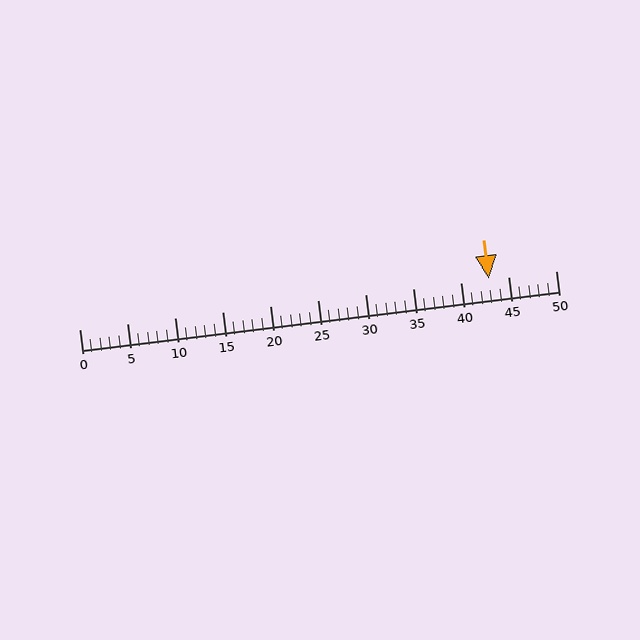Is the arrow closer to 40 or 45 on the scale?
The arrow is closer to 45.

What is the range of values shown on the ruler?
The ruler shows values from 0 to 50.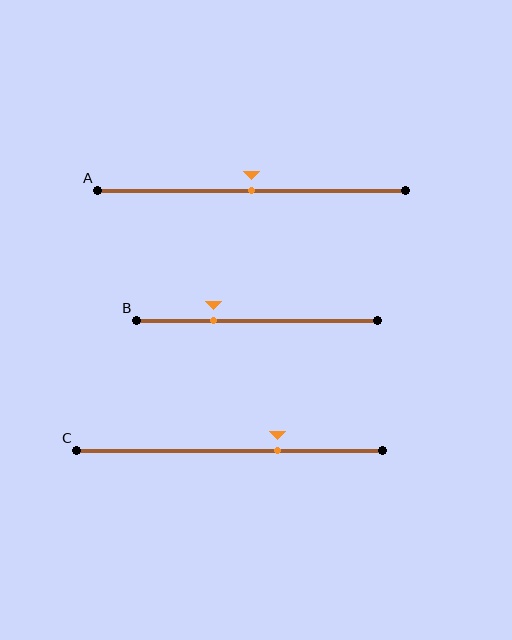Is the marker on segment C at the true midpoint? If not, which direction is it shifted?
No, the marker on segment C is shifted to the right by about 16% of the segment length.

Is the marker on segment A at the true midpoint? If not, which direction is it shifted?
Yes, the marker on segment A is at the true midpoint.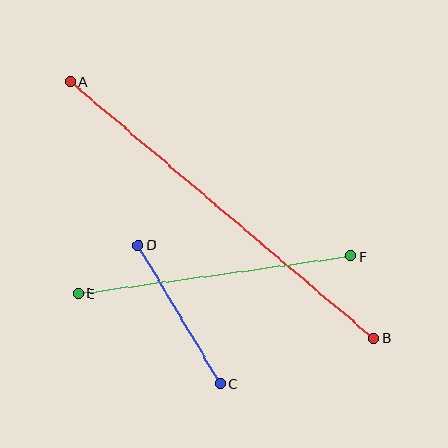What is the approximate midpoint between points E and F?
The midpoint is at approximately (215, 275) pixels.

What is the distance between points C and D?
The distance is approximately 161 pixels.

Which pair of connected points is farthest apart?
Points A and B are farthest apart.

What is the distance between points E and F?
The distance is approximately 275 pixels.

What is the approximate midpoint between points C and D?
The midpoint is at approximately (179, 314) pixels.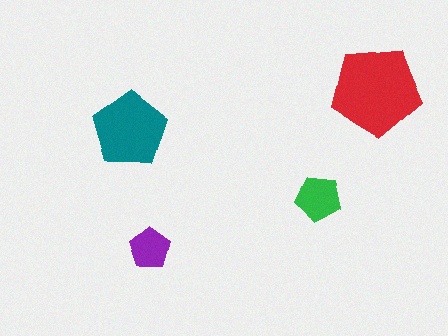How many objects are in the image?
There are 4 objects in the image.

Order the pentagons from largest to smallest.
the red one, the teal one, the green one, the purple one.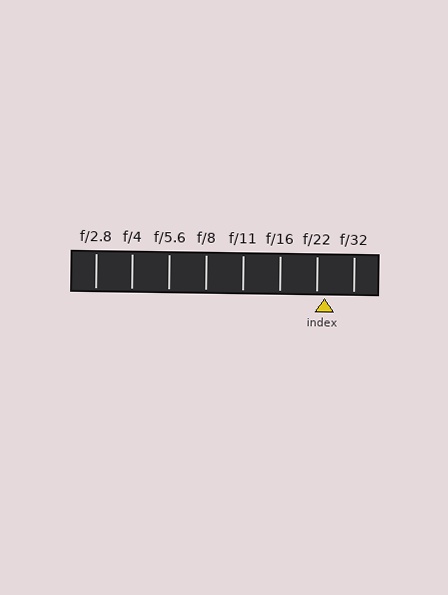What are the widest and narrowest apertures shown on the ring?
The widest aperture shown is f/2.8 and the narrowest is f/32.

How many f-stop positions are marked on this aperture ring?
There are 8 f-stop positions marked.